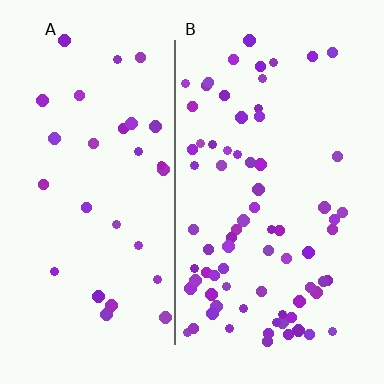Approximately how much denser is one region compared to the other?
Approximately 2.5× — region B over region A.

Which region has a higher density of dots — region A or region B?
B (the right).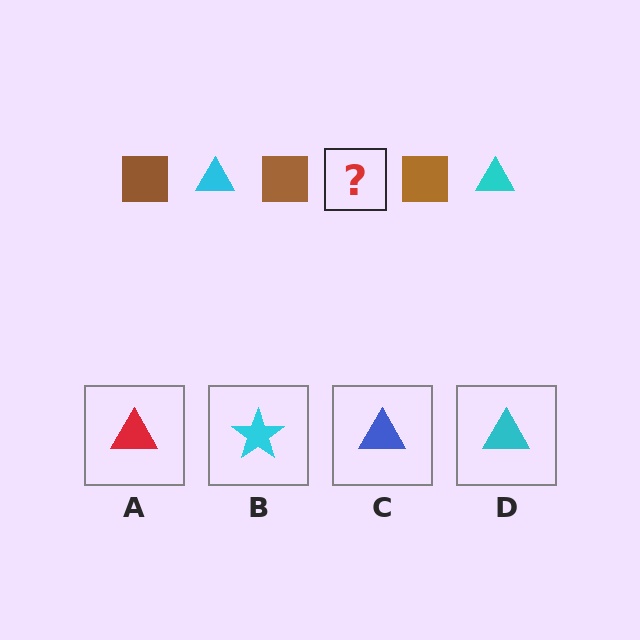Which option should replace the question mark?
Option D.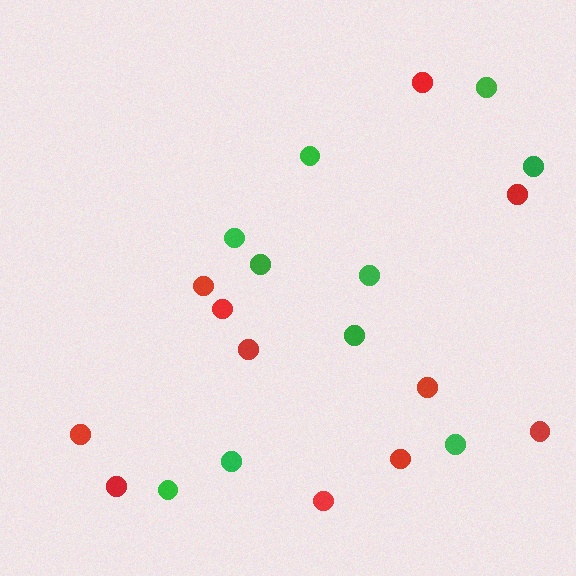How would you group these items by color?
There are 2 groups: one group of red circles (11) and one group of green circles (10).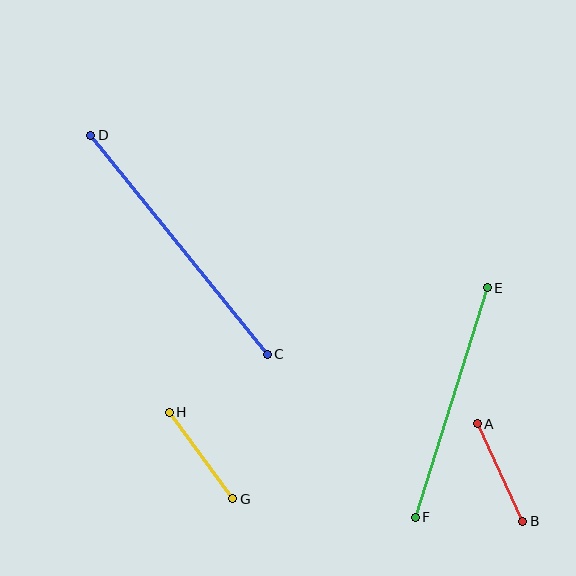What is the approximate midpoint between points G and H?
The midpoint is at approximately (201, 456) pixels.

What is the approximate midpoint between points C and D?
The midpoint is at approximately (179, 245) pixels.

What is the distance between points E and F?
The distance is approximately 240 pixels.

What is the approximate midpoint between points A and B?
The midpoint is at approximately (500, 473) pixels.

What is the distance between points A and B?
The distance is approximately 108 pixels.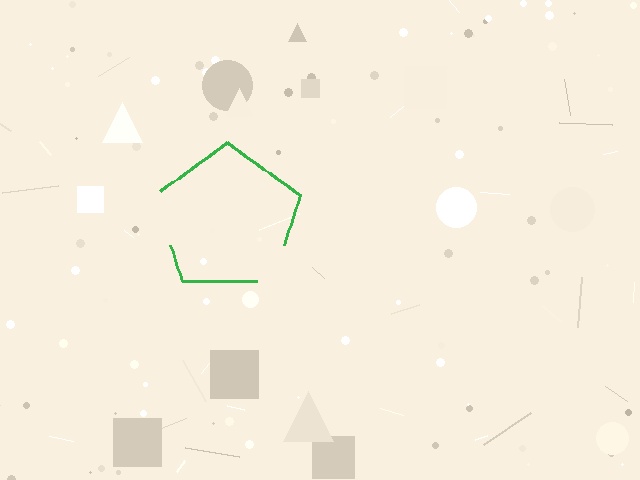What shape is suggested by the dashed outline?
The dashed outline suggests a pentagon.